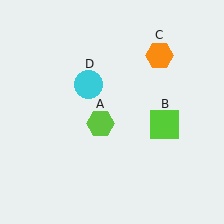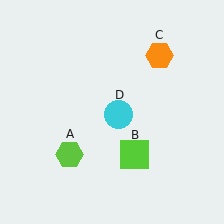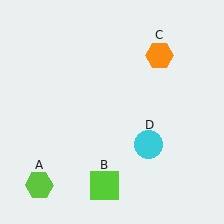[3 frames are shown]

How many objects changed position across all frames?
3 objects changed position: lime hexagon (object A), lime square (object B), cyan circle (object D).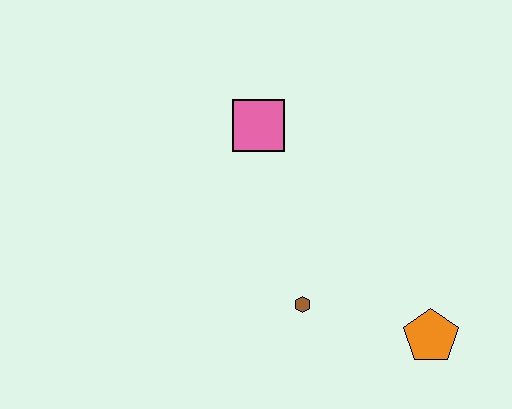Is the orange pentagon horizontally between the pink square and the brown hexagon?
No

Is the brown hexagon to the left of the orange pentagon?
Yes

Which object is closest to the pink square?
The brown hexagon is closest to the pink square.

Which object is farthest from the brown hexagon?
The pink square is farthest from the brown hexagon.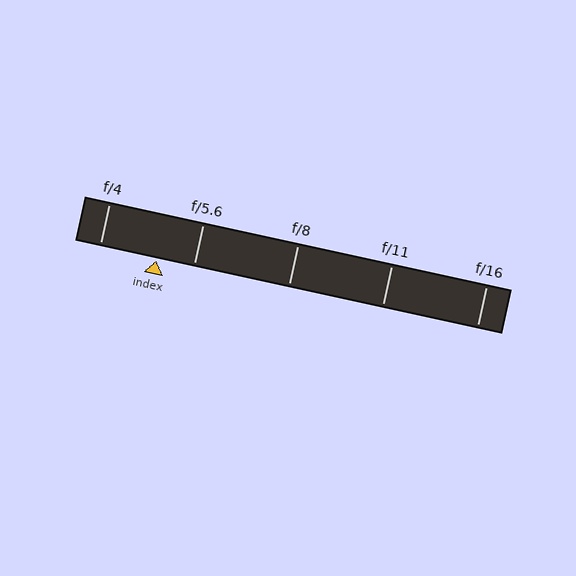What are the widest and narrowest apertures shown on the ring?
The widest aperture shown is f/4 and the narrowest is f/16.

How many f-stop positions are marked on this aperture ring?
There are 5 f-stop positions marked.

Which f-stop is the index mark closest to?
The index mark is closest to f/5.6.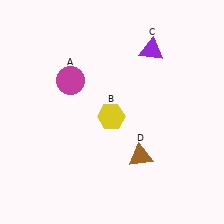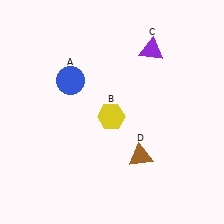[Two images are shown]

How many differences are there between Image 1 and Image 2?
There is 1 difference between the two images.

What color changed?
The circle (A) changed from magenta in Image 1 to blue in Image 2.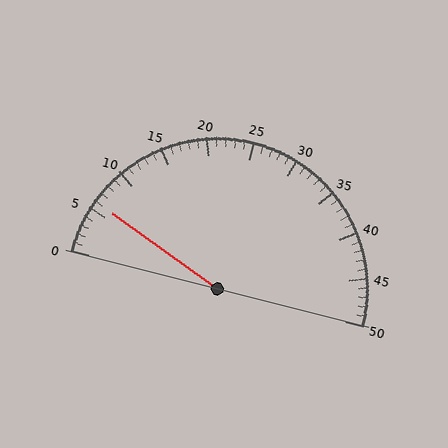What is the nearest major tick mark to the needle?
The nearest major tick mark is 5.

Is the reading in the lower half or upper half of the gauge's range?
The reading is in the lower half of the range (0 to 50).